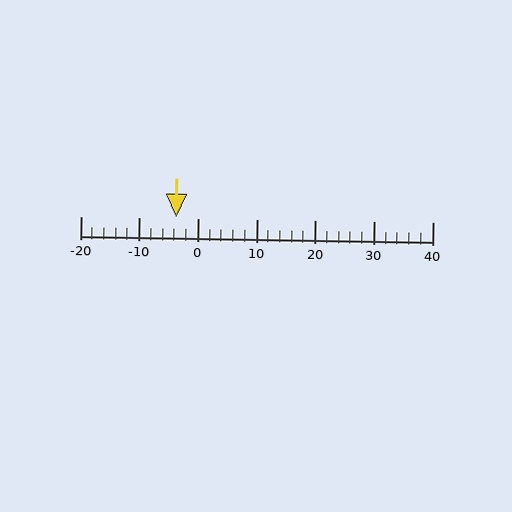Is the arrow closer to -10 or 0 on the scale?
The arrow is closer to 0.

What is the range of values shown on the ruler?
The ruler shows values from -20 to 40.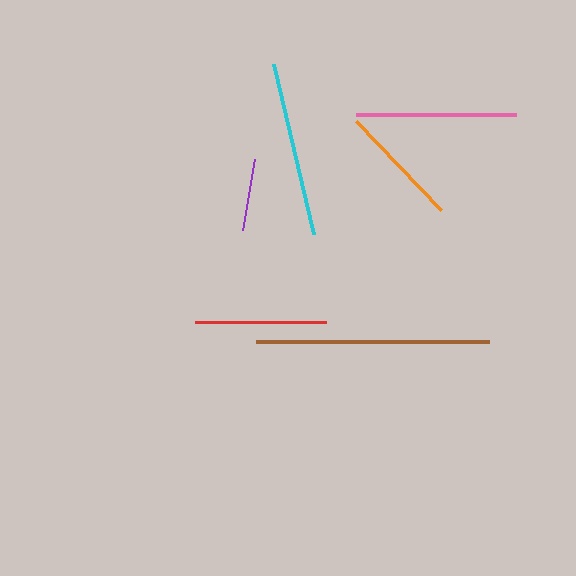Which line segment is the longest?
The brown line is the longest at approximately 233 pixels.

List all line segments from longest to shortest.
From longest to shortest: brown, cyan, pink, red, orange, purple.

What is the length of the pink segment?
The pink segment is approximately 160 pixels long.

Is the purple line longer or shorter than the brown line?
The brown line is longer than the purple line.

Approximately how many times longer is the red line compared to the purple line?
The red line is approximately 1.8 times the length of the purple line.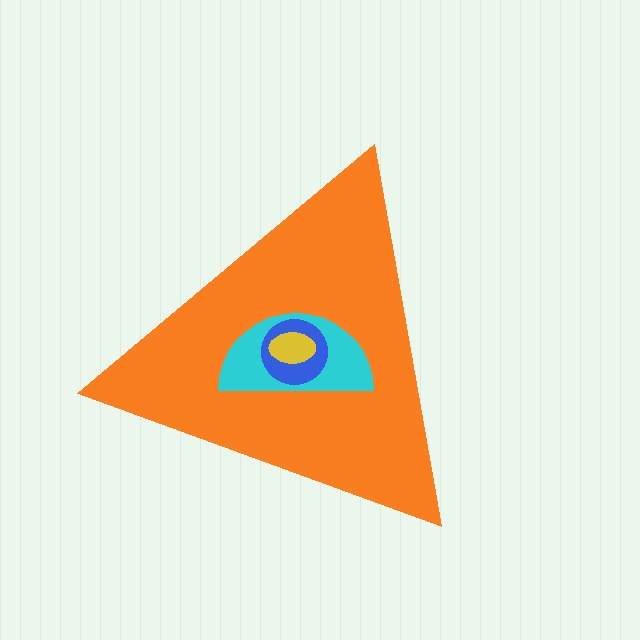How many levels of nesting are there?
4.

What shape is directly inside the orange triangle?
The cyan semicircle.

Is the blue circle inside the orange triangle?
Yes.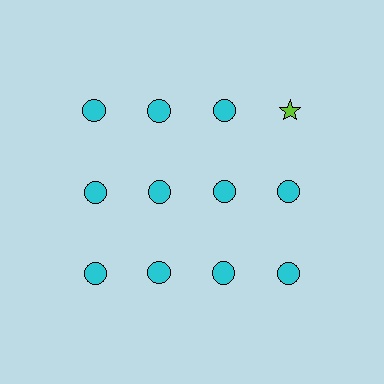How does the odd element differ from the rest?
It differs in both color (lime instead of cyan) and shape (star instead of circle).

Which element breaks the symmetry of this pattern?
The lime star in the top row, second from right column breaks the symmetry. All other shapes are cyan circles.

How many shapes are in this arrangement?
There are 12 shapes arranged in a grid pattern.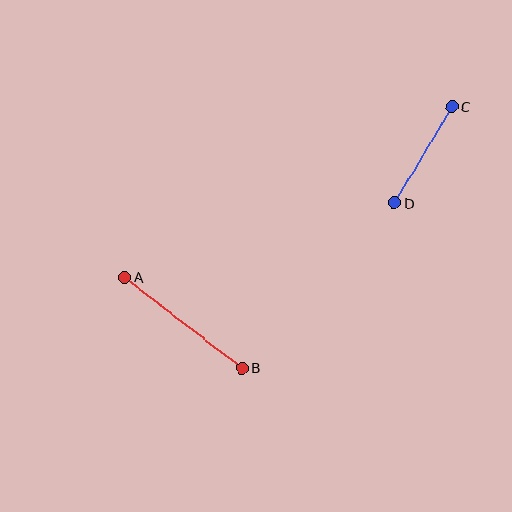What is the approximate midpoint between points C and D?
The midpoint is at approximately (423, 155) pixels.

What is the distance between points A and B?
The distance is approximately 147 pixels.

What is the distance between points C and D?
The distance is approximately 112 pixels.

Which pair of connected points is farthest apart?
Points A and B are farthest apart.